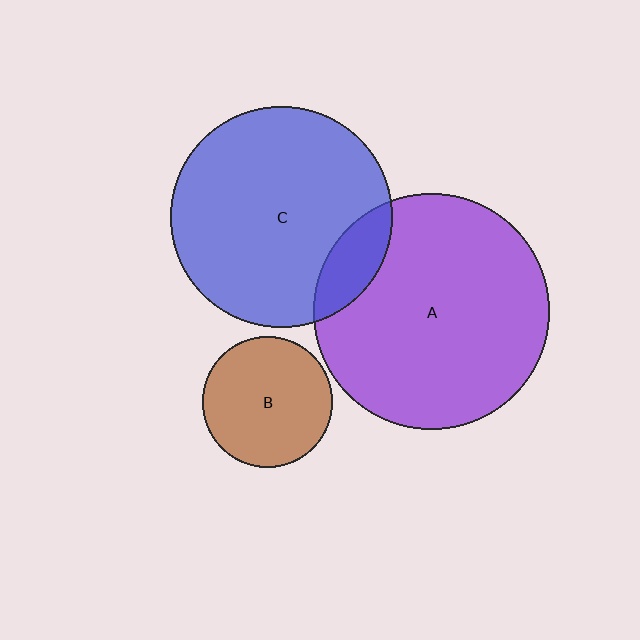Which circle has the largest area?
Circle A (purple).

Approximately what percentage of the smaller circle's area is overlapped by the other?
Approximately 15%.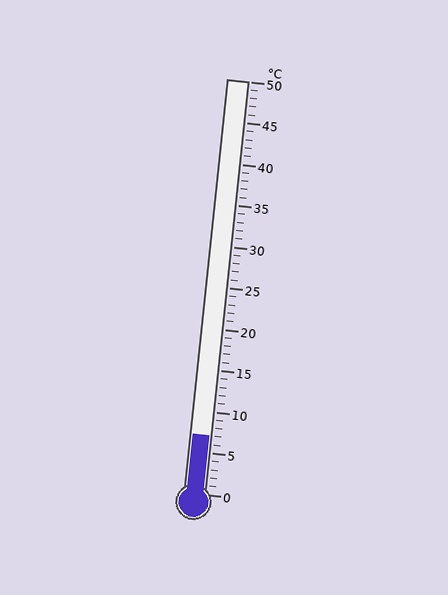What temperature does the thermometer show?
The thermometer shows approximately 7°C.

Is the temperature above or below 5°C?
The temperature is above 5°C.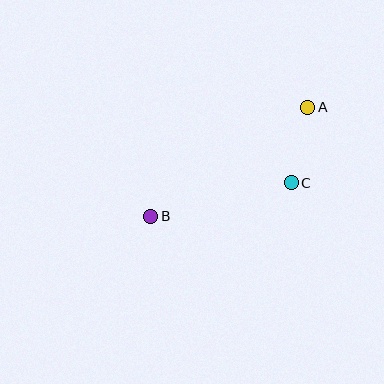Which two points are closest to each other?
Points A and C are closest to each other.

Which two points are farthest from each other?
Points A and B are farthest from each other.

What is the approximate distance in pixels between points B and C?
The distance between B and C is approximately 145 pixels.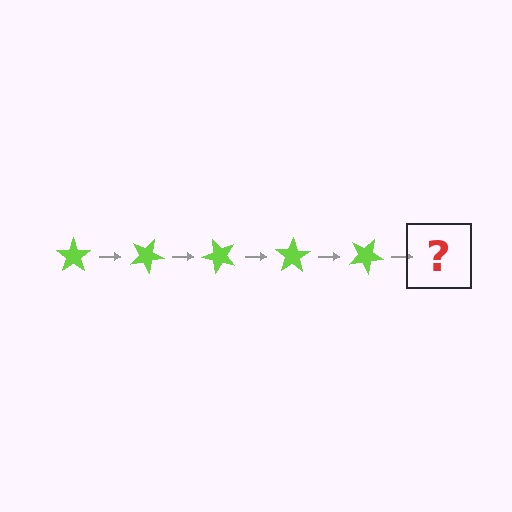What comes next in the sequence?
The next element should be a lime star rotated 125 degrees.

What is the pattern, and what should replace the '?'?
The pattern is that the star rotates 25 degrees each step. The '?' should be a lime star rotated 125 degrees.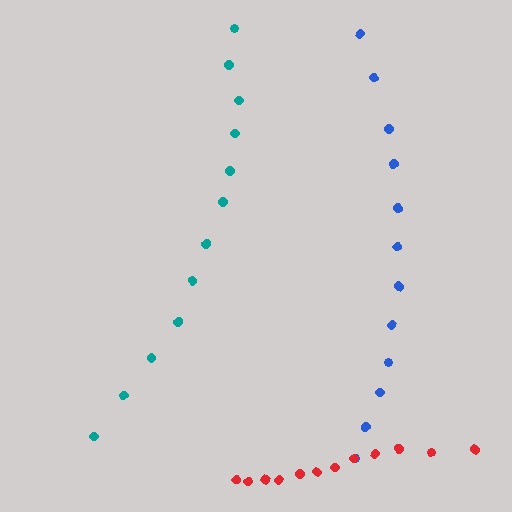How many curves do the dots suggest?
There are 3 distinct paths.